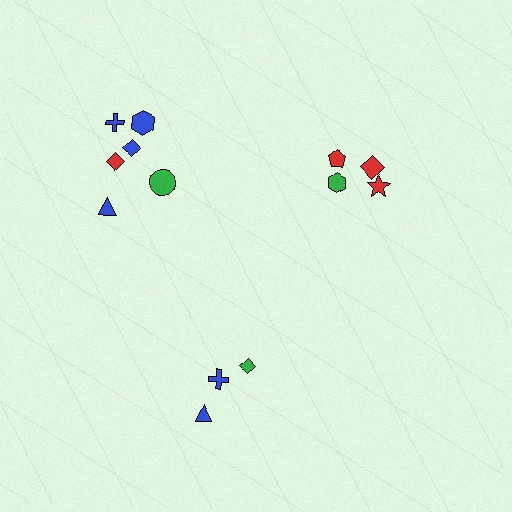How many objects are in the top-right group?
There are 4 objects.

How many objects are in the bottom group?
There are 3 objects.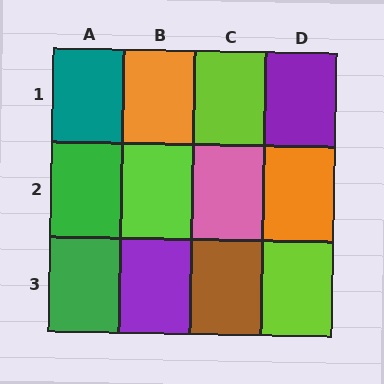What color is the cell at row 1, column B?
Orange.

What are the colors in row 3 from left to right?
Green, purple, brown, lime.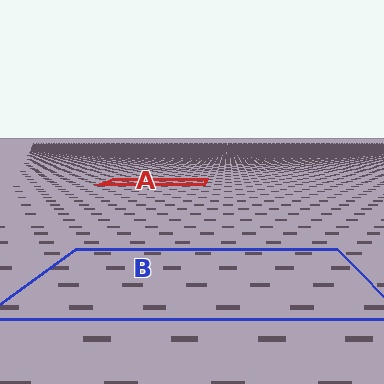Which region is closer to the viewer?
Region B is closer. The texture elements there are larger and more spread out.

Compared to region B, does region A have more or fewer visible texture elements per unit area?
Region A has more texture elements per unit area — they are packed more densely because it is farther away.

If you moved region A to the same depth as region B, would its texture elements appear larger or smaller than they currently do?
They would appear larger. At a closer depth, the same texture elements are projected at a bigger on-screen size.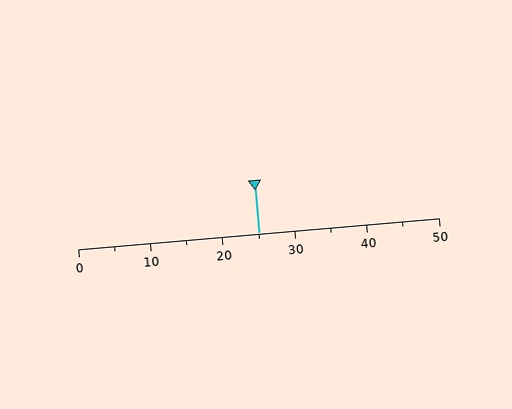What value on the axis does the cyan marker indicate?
The marker indicates approximately 25.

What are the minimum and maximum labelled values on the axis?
The axis runs from 0 to 50.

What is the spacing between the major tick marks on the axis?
The major ticks are spaced 10 apart.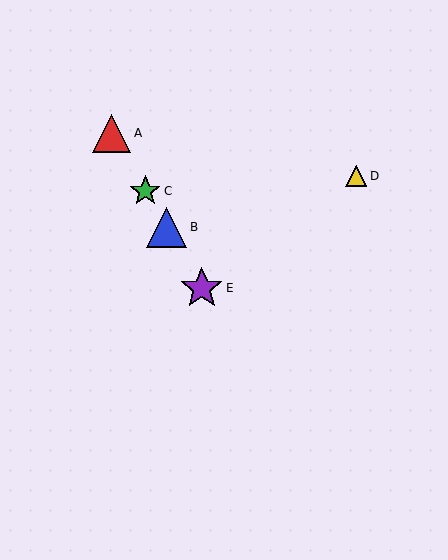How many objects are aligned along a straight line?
4 objects (A, B, C, E) are aligned along a straight line.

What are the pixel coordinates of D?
Object D is at (356, 176).